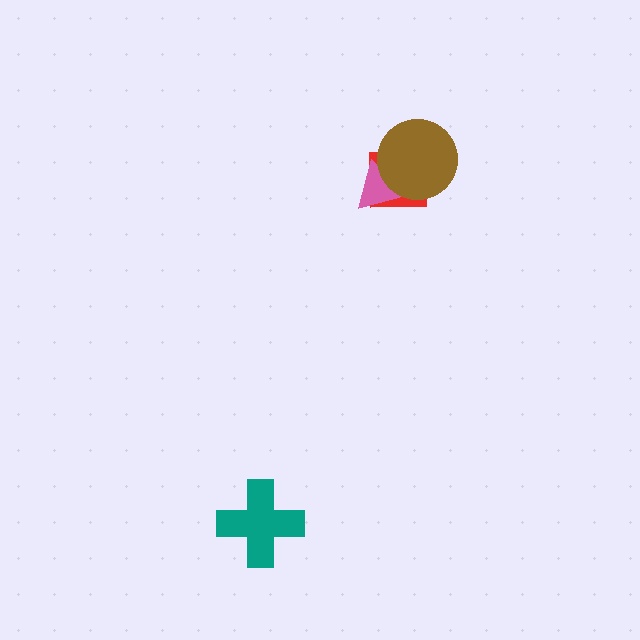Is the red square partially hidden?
Yes, it is partially covered by another shape.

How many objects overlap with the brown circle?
2 objects overlap with the brown circle.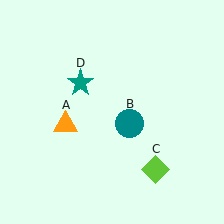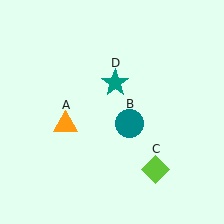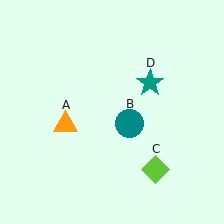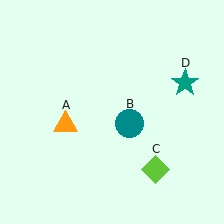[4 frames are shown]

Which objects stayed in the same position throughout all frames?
Orange triangle (object A) and teal circle (object B) and lime diamond (object C) remained stationary.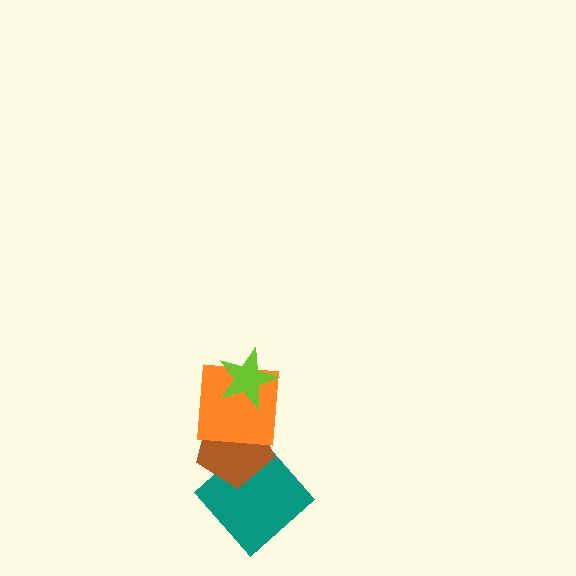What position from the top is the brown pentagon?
The brown pentagon is 3rd from the top.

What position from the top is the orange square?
The orange square is 2nd from the top.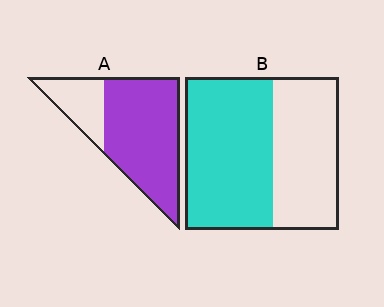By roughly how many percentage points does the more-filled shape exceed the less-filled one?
By roughly 15 percentage points (A over B).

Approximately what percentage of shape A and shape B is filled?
A is approximately 75% and B is approximately 55%.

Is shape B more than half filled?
Yes.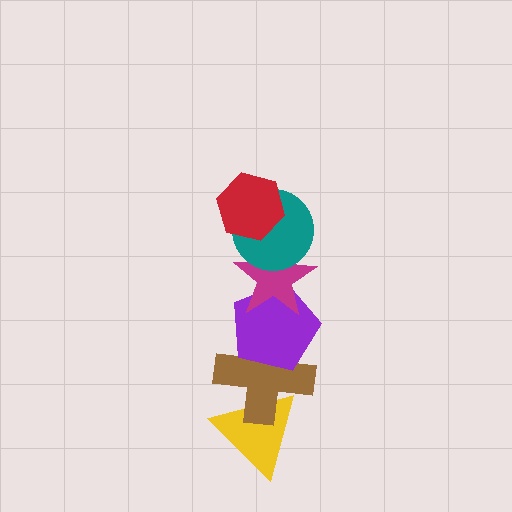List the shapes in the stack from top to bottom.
From top to bottom: the red hexagon, the teal circle, the magenta star, the purple pentagon, the brown cross, the yellow triangle.